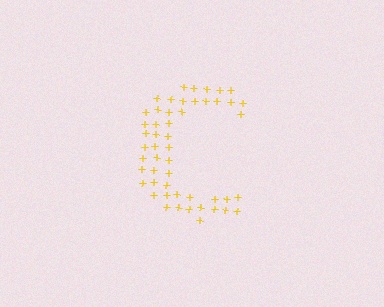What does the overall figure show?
The overall figure shows the letter C.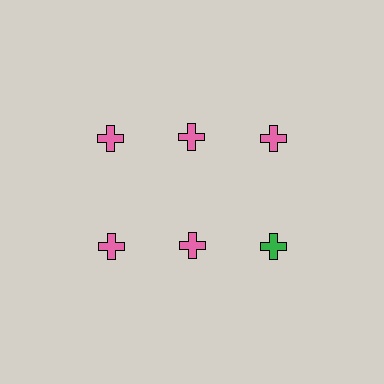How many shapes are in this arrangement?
There are 6 shapes arranged in a grid pattern.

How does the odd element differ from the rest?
It has a different color: green instead of pink.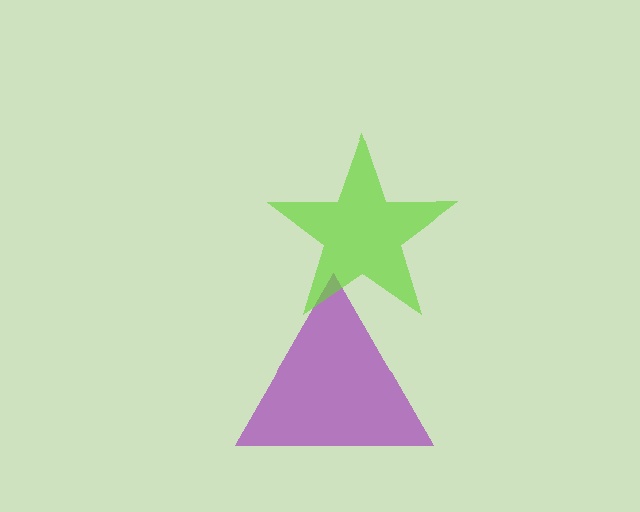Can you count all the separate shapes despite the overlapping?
Yes, there are 2 separate shapes.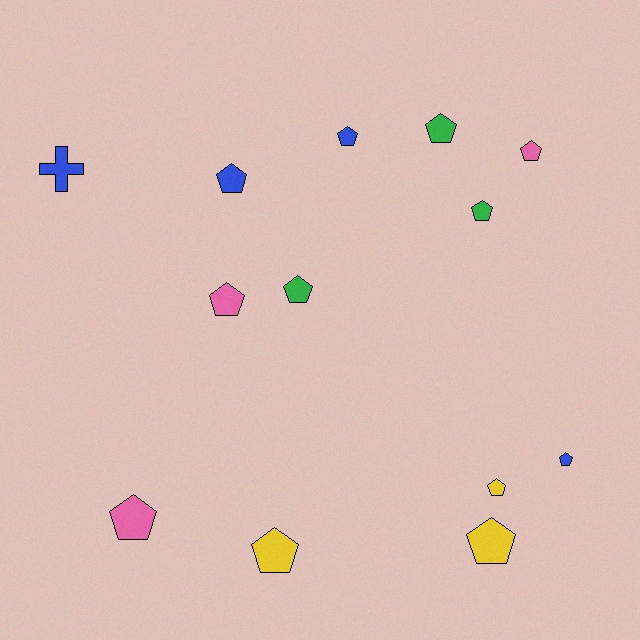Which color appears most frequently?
Blue, with 4 objects.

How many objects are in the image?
There are 13 objects.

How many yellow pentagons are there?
There are 3 yellow pentagons.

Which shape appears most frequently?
Pentagon, with 12 objects.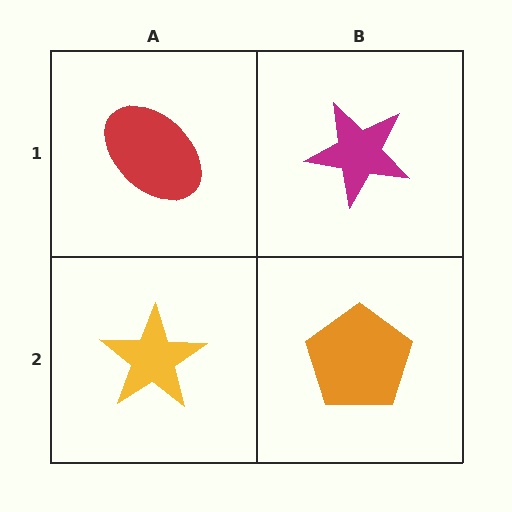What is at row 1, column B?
A magenta star.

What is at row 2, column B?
An orange pentagon.